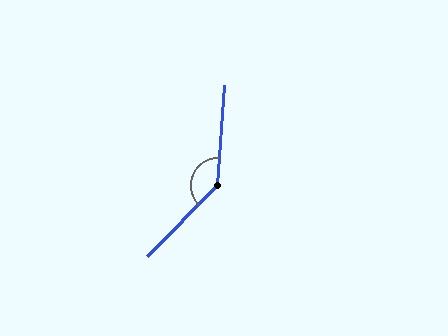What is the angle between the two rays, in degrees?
Approximately 139 degrees.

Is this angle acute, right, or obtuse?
It is obtuse.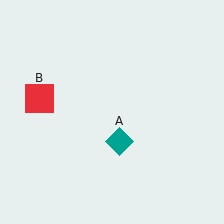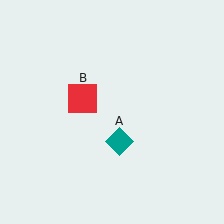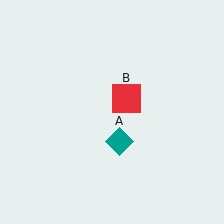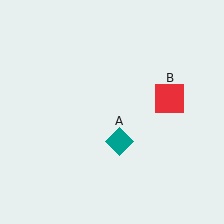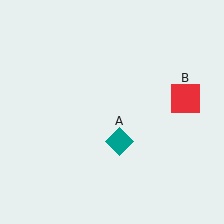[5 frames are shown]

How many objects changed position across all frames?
1 object changed position: red square (object B).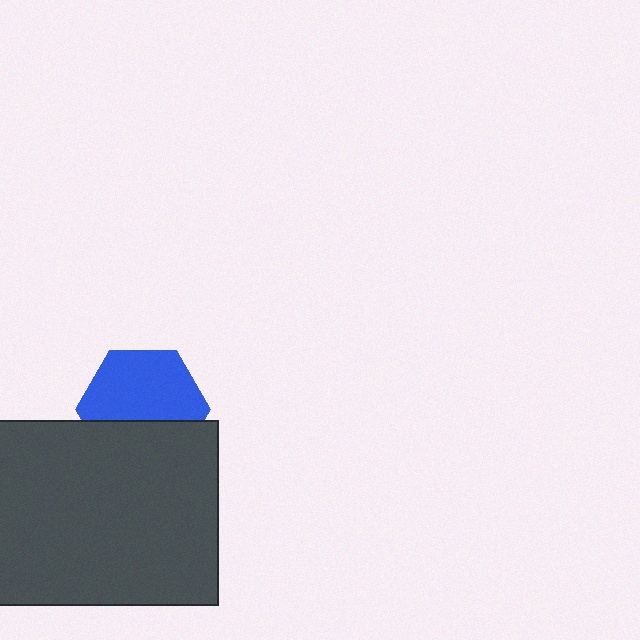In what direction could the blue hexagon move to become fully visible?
The blue hexagon could move up. That would shift it out from behind the dark gray rectangle entirely.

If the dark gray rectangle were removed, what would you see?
You would see the complete blue hexagon.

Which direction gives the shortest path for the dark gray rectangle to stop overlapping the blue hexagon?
Moving down gives the shortest separation.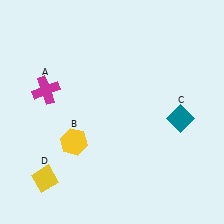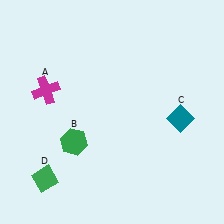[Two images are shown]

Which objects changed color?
B changed from yellow to green. D changed from yellow to green.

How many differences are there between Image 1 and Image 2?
There are 2 differences between the two images.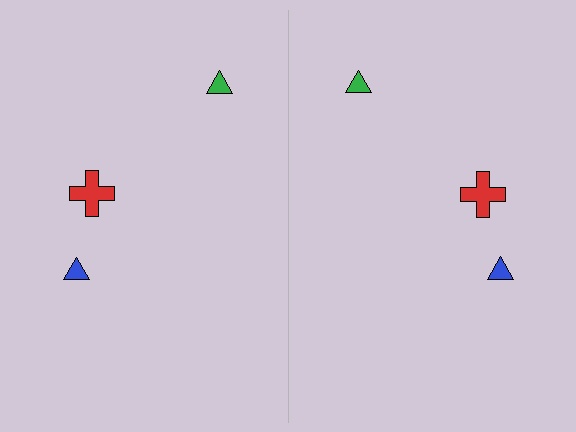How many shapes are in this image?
There are 6 shapes in this image.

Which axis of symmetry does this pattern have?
The pattern has a vertical axis of symmetry running through the center of the image.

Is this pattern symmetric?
Yes, this pattern has bilateral (reflection) symmetry.